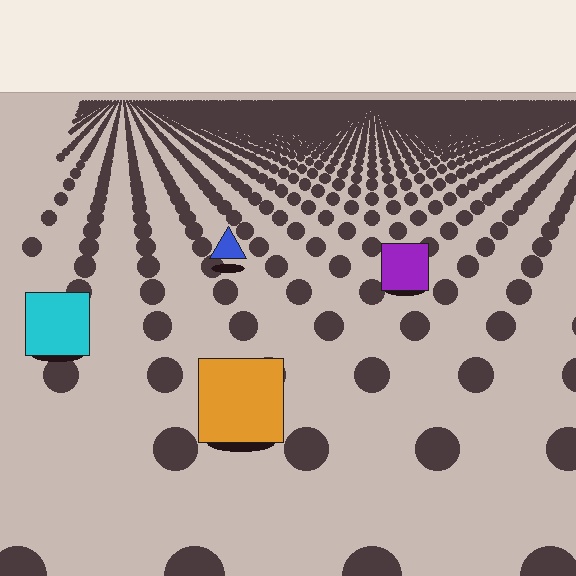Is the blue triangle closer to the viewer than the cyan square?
No. The cyan square is closer — you can tell from the texture gradient: the ground texture is coarser near it.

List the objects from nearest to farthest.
From nearest to farthest: the orange square, the cyan square, the purple square, the blue triangle.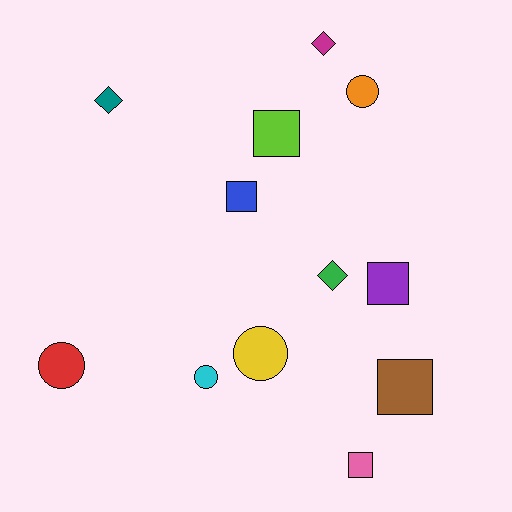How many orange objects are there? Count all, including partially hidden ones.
There is 1 orange object.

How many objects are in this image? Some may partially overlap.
There are 12 objects.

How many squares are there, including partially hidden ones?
There are 5 squares.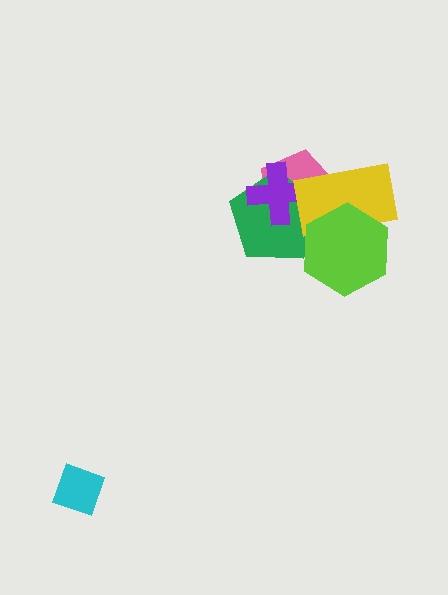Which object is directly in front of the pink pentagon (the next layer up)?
The green pentagon is directly in front of the pink pentagon.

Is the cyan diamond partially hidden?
No, no other shape covers it.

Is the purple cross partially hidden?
Yes, it is partially covered by another shape.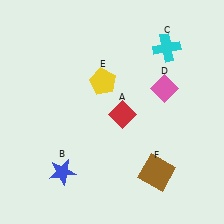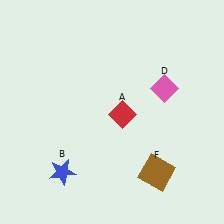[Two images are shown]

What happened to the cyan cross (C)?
The cyan cross (C) was removed in Image 2. It was in the top-right area of Image 1.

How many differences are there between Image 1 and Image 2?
There are 2 differences between the two images.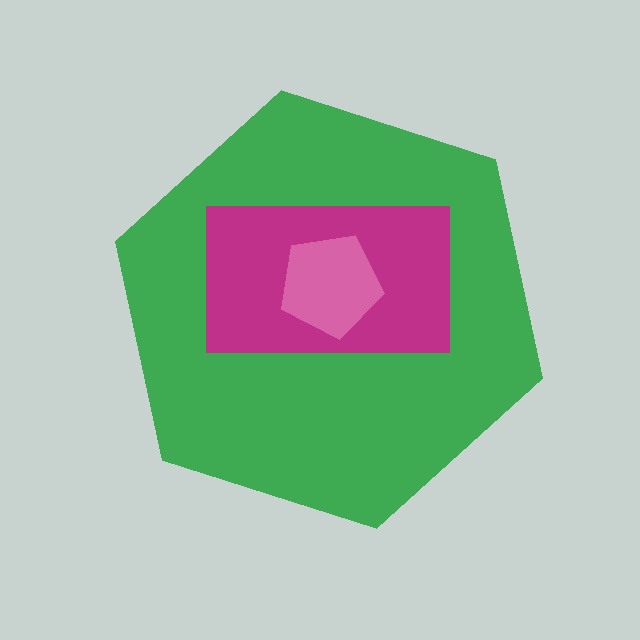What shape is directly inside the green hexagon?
The magenta rectangle.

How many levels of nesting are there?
3.